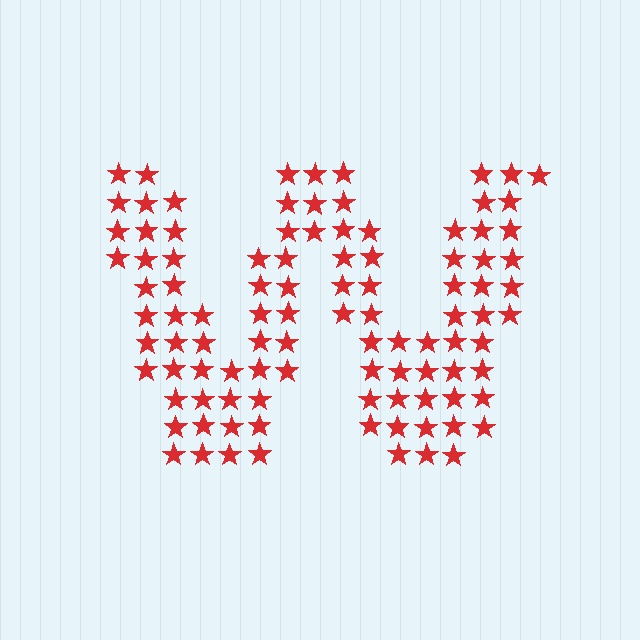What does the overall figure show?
The overall figure shows the letter W.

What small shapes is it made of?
It is made of small stars.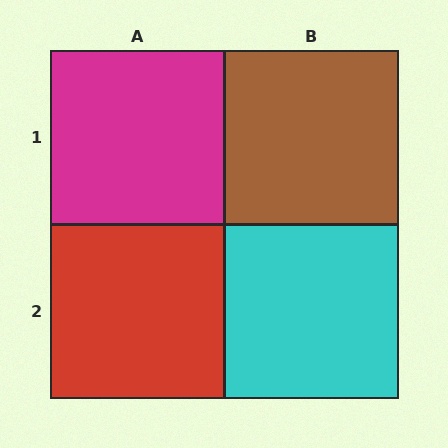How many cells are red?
1 cell is red.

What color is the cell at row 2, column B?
Cyan.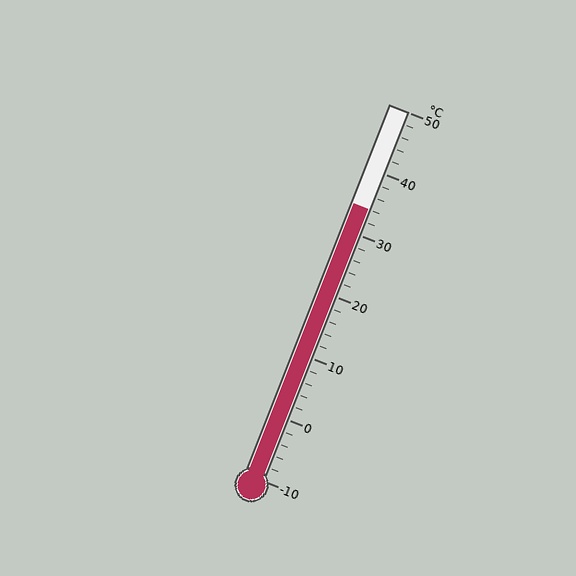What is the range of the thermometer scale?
The thermometer scale ranges from -10°C to 50°C.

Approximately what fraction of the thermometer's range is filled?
The thermometer is filled to approximately 75% of its range.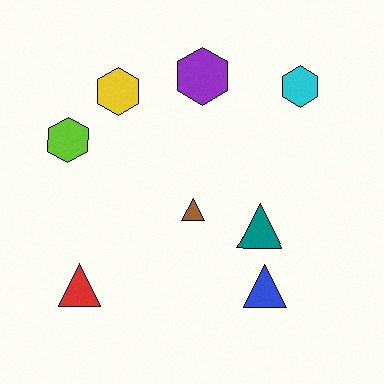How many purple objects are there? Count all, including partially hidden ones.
There is 1 purple object.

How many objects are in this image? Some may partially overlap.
There are 8 objects.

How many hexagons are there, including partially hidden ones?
There are 4 hexagons.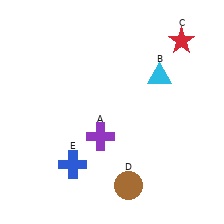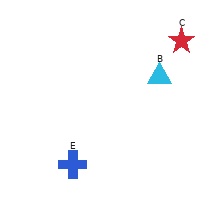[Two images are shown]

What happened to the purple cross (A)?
The purple cross (A) was removed in Image 2. It was in the bottom-left area of Image 1.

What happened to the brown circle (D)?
The brown circle (D) was removed in Image 2. It was in the bottom-right area of Image 1.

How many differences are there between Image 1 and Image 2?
There are 2 differences between the two images.